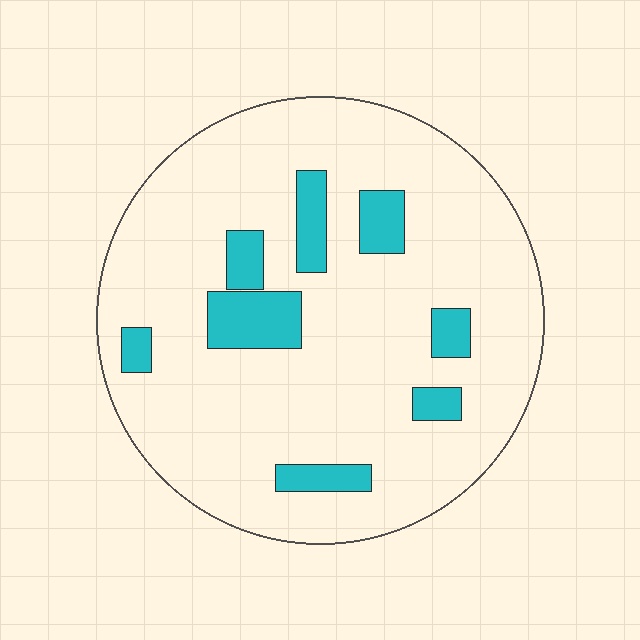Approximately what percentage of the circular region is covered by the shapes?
Approximately 15%.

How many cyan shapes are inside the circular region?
8.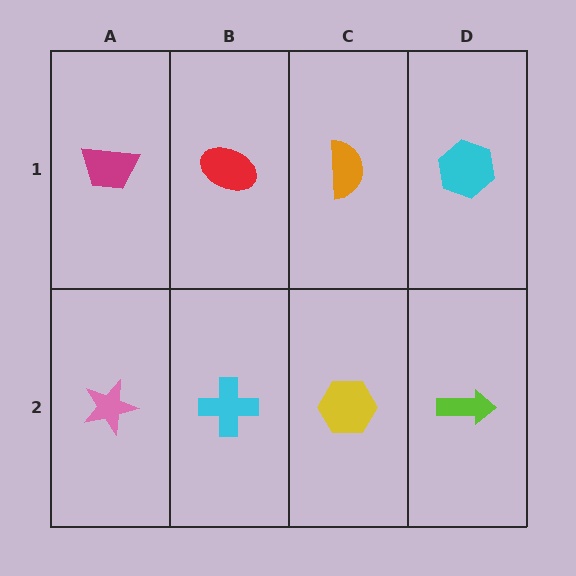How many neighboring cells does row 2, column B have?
3.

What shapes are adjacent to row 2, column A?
A magenta trapezoid (row 1, column A), a cyan cross (row 2, column B).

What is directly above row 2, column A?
A magenta trapezoid.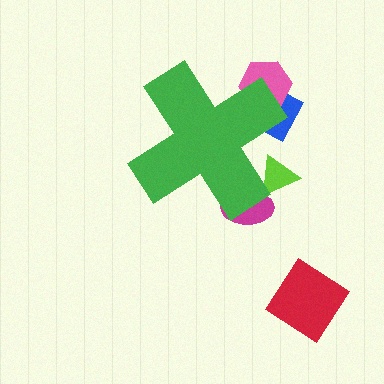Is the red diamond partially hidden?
No, the red diamond is fully visible.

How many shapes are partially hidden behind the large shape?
4 shapes are partially hidden.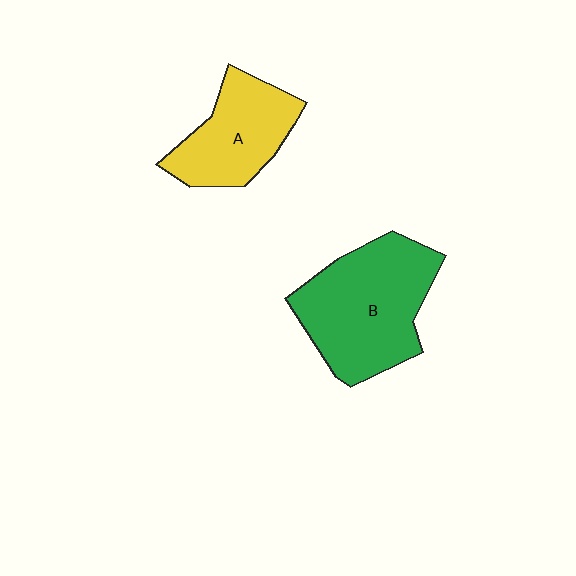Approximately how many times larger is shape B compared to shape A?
Approximately 1.5 times.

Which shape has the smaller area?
Shape A (yellow).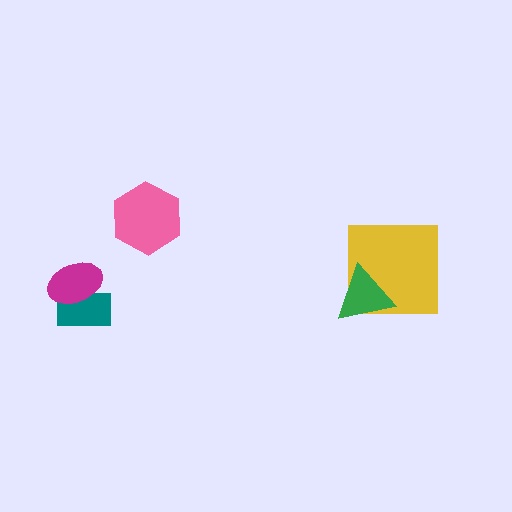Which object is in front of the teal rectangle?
The magenta ellipse is in front of the teal rectangle.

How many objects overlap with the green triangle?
1 object overlaps with the green triangle.